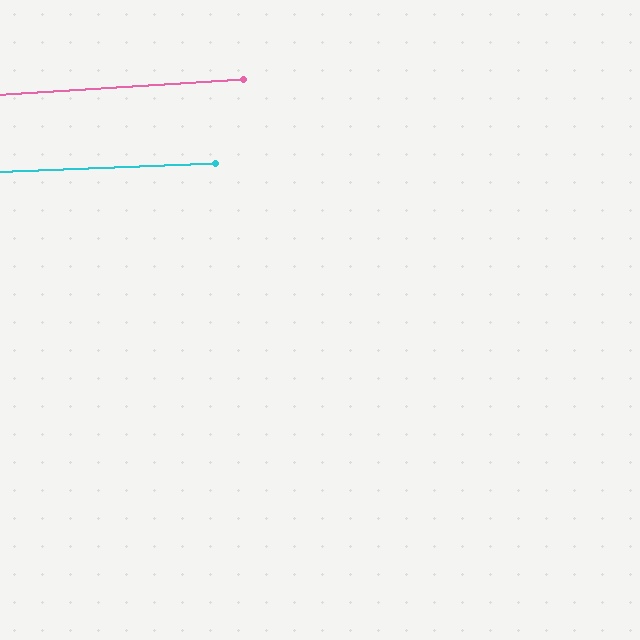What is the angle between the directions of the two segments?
Approximately 1 degree.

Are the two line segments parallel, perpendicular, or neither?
Parallel — their directions differ by only 1.3°.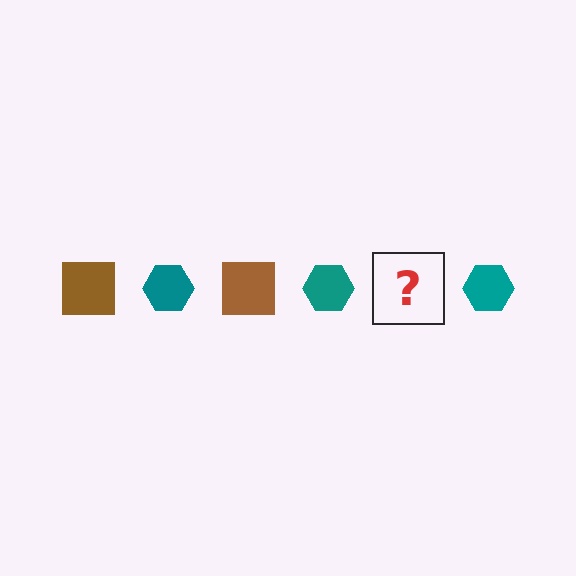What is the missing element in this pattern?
The missing element is a brown square.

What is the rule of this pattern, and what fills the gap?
The rule is that the pattern alternates between brown square and teal hexagon. The gap should be filled with a brown square.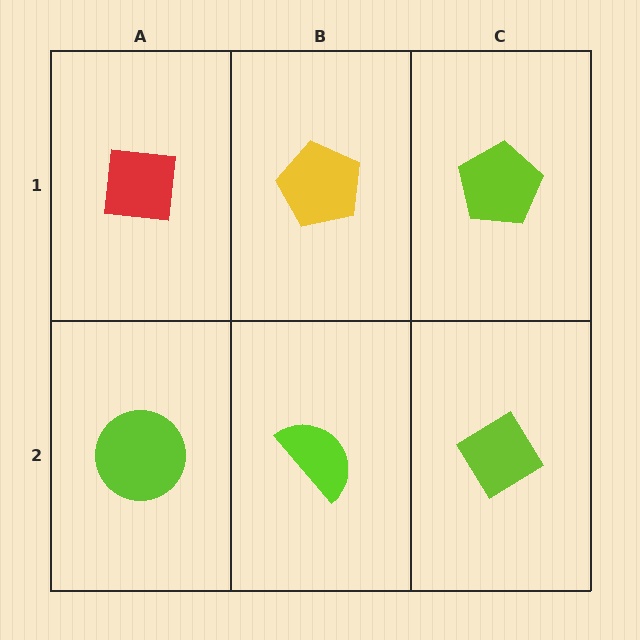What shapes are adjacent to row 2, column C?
A lime pentagon (row 1, column C), a lime semicircle (row 2, column B).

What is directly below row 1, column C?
A lime diamond.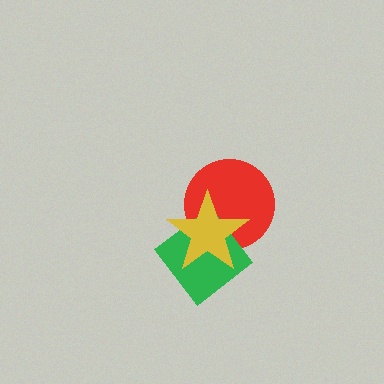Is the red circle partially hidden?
Yes, it is partially covered by another shape.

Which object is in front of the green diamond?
The yellow star is in front of the green diamond.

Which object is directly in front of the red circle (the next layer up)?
The green diamond is directly in front of the red circle.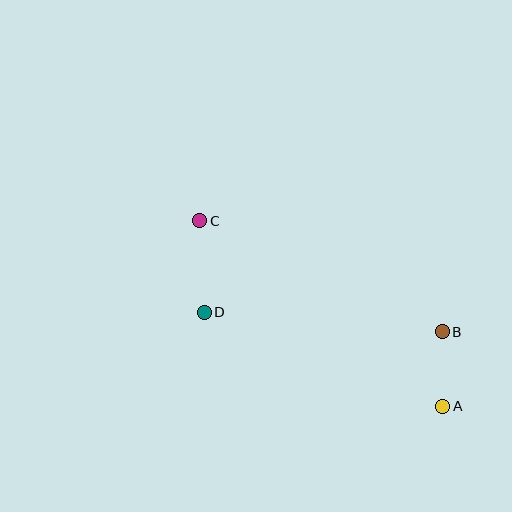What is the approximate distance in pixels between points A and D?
The distance between A and D is approximately 257 pixels.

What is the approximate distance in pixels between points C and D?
The distance between C and D is approximately 92 pixels.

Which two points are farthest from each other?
Points A and C are farthest from each other.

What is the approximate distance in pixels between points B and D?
The distance between B and D is approximately 239 pixels.